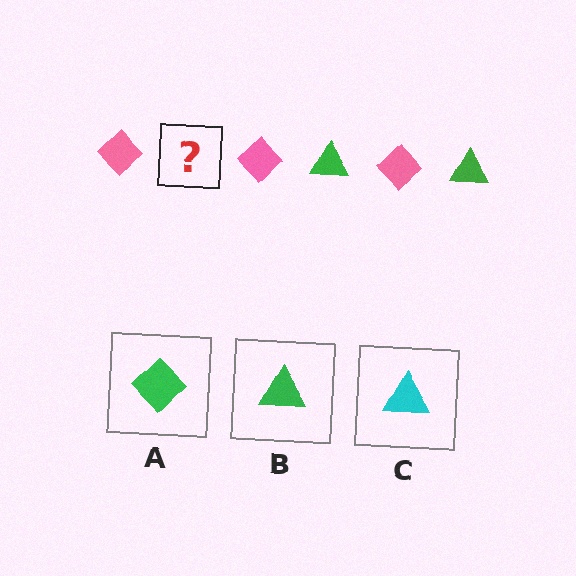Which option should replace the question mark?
Option B.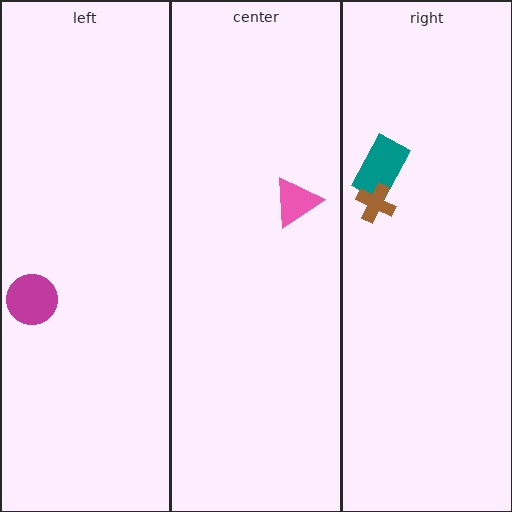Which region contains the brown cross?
The right region.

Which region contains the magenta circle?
The left region.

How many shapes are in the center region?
1.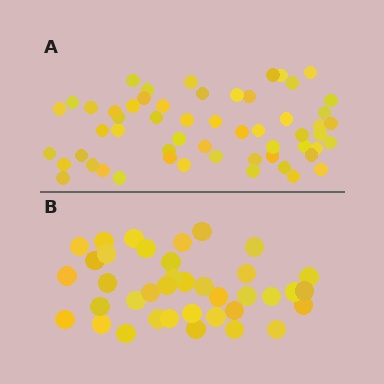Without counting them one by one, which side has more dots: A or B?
Region A (the top region) has more dots.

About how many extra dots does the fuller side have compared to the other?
Region A has approximately 20 more dots than region B.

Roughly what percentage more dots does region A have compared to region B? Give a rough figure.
About 45% more.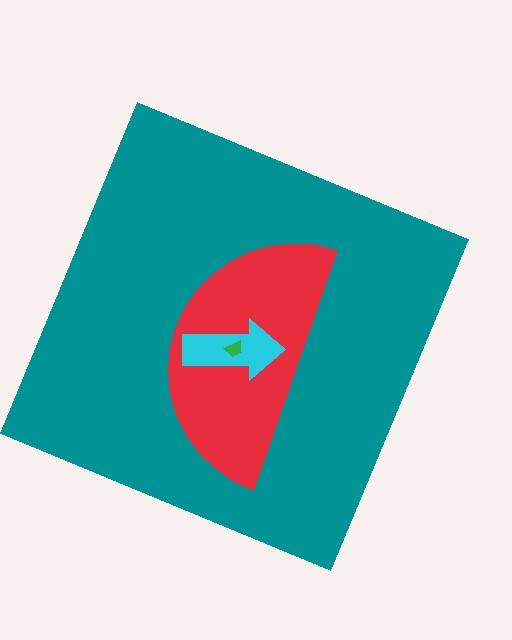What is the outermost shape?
The teal square.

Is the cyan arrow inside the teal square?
Yes.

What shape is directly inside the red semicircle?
The cyan arrow.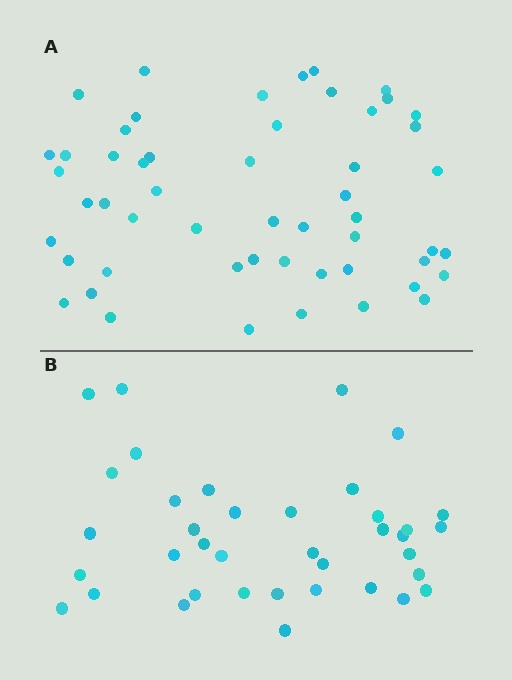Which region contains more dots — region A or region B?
Region A (the top region) has more dots.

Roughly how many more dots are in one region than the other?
Region A has approximately 15 more dots than region B.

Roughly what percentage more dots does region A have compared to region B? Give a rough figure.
About 40% more.